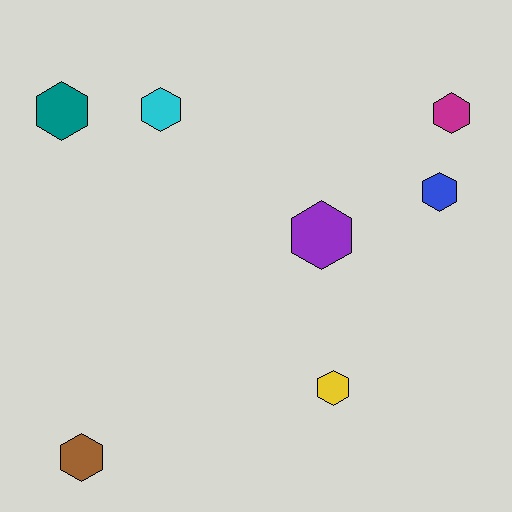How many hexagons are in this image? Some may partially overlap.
There are 7 hexagons.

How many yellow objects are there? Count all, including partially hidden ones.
There is 1 yellow object.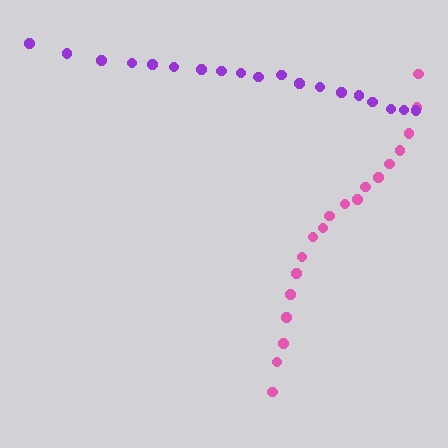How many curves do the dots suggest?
There are 2 distinct paths.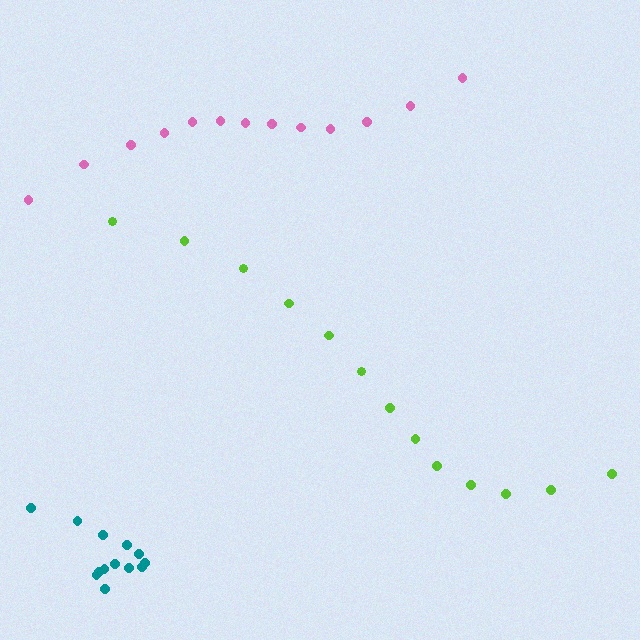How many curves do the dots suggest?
There are 3 distinct paths.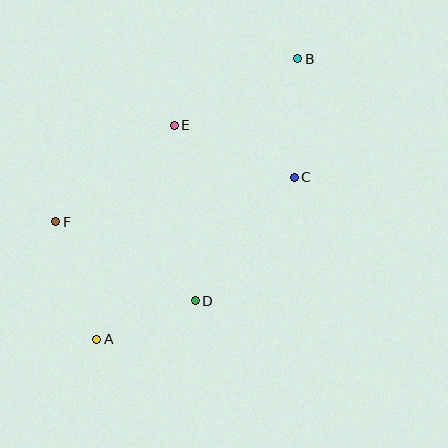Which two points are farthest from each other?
Points A and B are farthest from each other.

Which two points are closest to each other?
Points A and D are closest to each other.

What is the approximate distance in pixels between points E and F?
The distance between E and F is approximately 153 pixels.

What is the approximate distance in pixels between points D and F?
The distance between D and F is approximately 160 pixels.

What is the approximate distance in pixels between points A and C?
The distance between A and C is approximately 255 pixels.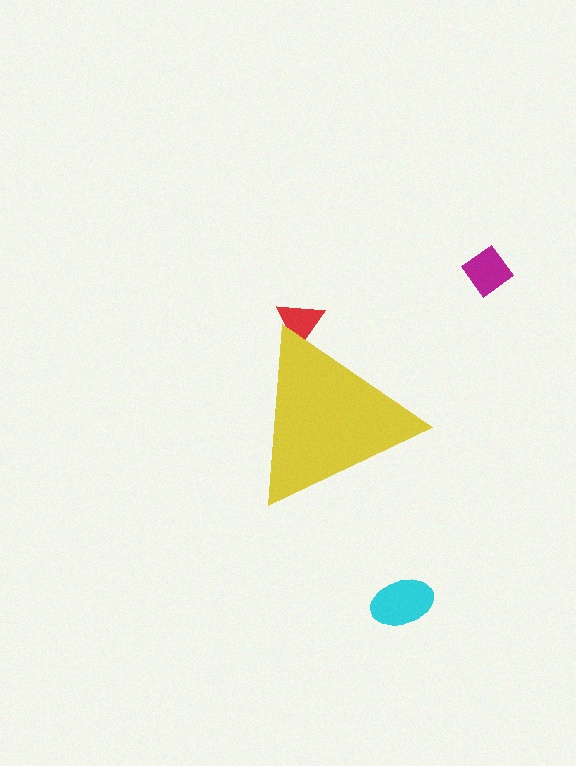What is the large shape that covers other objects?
A yellow triangle.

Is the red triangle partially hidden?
Yes, the red triangle is partially hidden behind the yellow triangle.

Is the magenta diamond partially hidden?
No, the magenta diamond is fully visible.